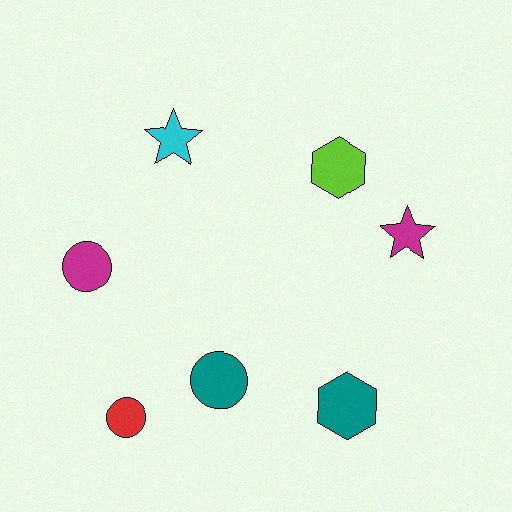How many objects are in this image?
There are 7 objects.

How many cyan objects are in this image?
There is 1 cyan object.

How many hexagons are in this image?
There are 2 hexagons.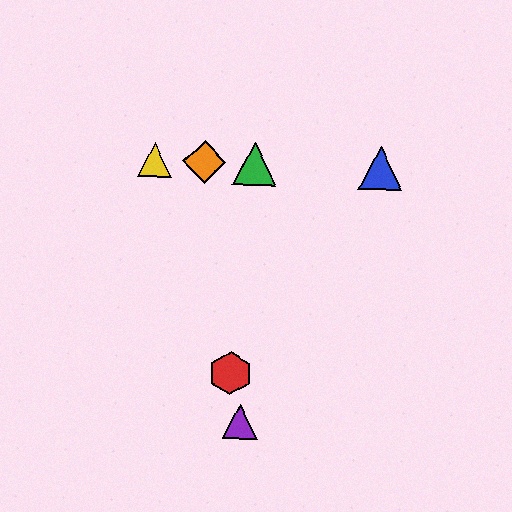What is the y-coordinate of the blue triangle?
The blue triangle is at y≈168.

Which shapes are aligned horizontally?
The blue triangle, the green triangle, the yellow triangle, the orange diamond are aligned horizontally.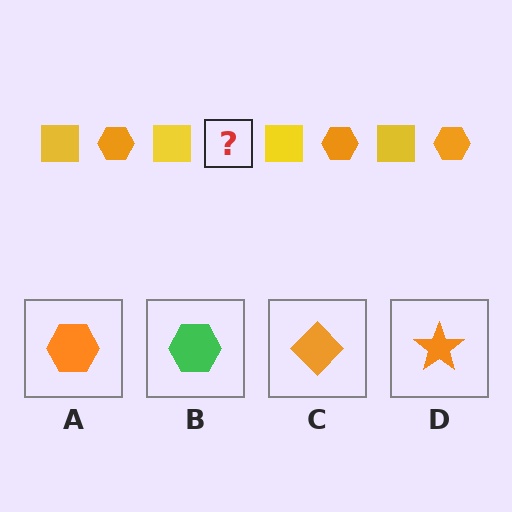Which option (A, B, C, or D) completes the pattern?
A.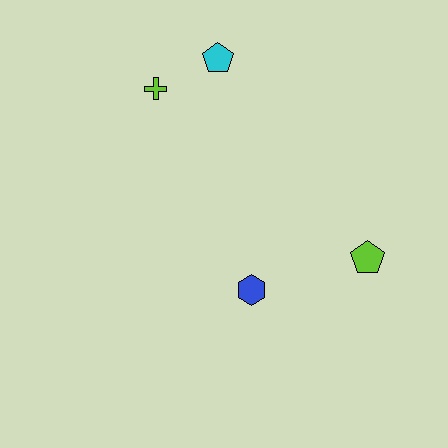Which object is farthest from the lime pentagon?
The lime cross is farthest from the lime pentagon.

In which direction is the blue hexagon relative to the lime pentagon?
The blue hexagon is to the left of the lime pentagon.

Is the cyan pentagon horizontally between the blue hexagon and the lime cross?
Yes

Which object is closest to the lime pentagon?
The blue hexagon is closest to the lime pentagon.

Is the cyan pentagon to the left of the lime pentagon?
Yes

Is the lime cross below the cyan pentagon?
Yes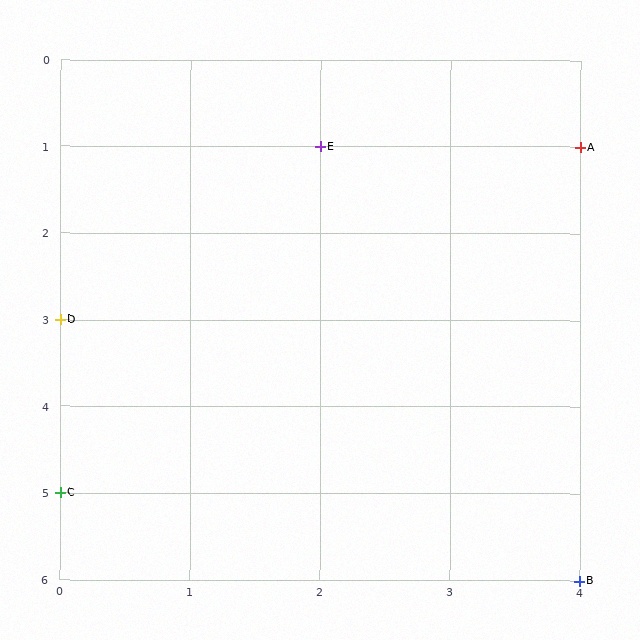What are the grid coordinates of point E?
Point E is at grid coordinates (2, 1).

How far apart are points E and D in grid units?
Points E and D are 2 columns and 2 rows apart (about 2.8 grid units diagonally).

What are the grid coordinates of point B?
Point B is at grid coordinates (4, 6).